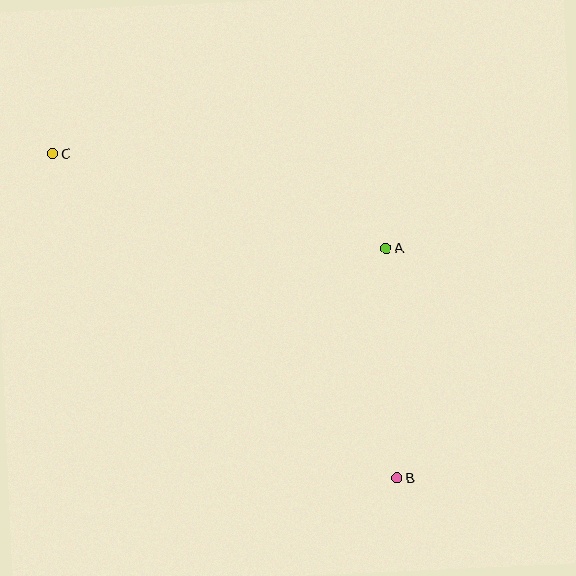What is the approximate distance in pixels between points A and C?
The distance between A and C is approximately 346 pixels.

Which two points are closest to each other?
Points A and B are closest to each other.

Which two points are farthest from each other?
Points B and C are farthest from each other.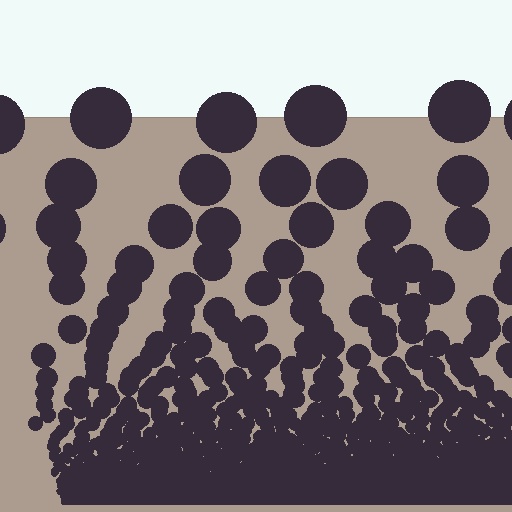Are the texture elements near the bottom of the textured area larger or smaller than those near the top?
Smaller. The gradient is inverted — elements near the bottom are smaller and denser.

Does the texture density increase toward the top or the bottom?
Density increases toward the bottom.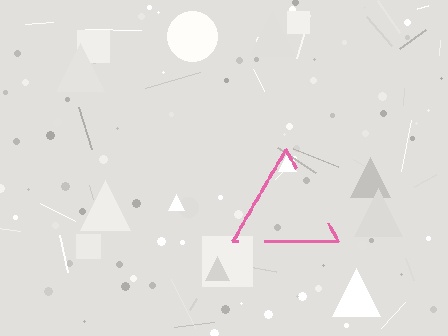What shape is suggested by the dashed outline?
The dashed outline suggests a triangle.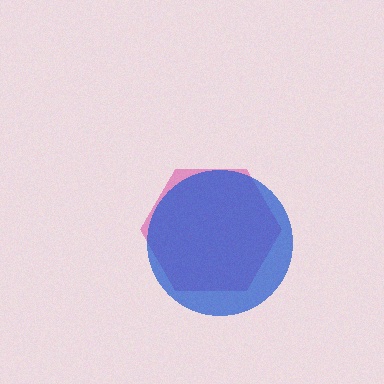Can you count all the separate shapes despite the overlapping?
Yes, there are 2 separate shapes.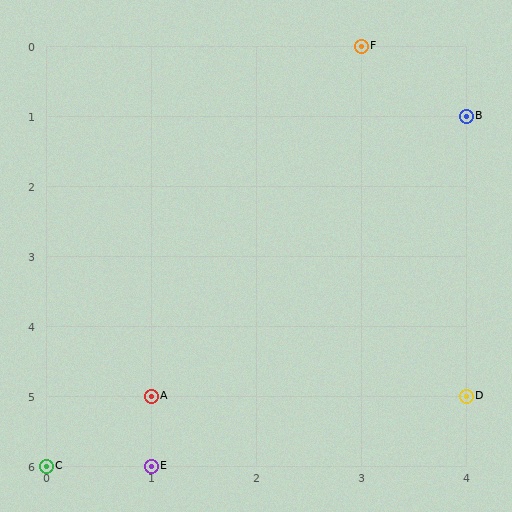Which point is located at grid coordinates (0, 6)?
Point C is at (0, 6).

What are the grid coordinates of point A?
Point A is at grid coordinates (1, 5).